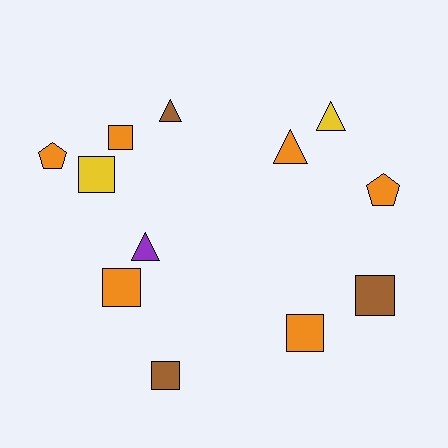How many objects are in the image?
There are 12 objects.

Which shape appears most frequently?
Square, with 6 objects.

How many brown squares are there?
There are 2 brown squares.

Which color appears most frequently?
Orange, with 6 objects.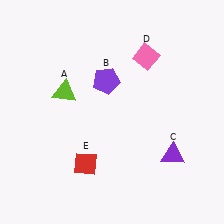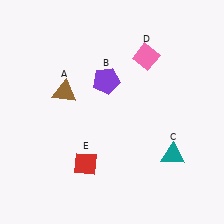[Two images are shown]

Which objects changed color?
A changed from lime to brown. C changed from purple to teal.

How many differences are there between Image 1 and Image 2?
There are 2 differences between the two images.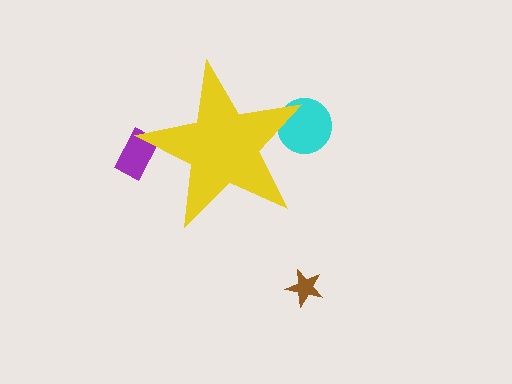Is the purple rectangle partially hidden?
Yes, the purple rectangle is partially hidden behind the yellow star.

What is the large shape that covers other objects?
A yellow star.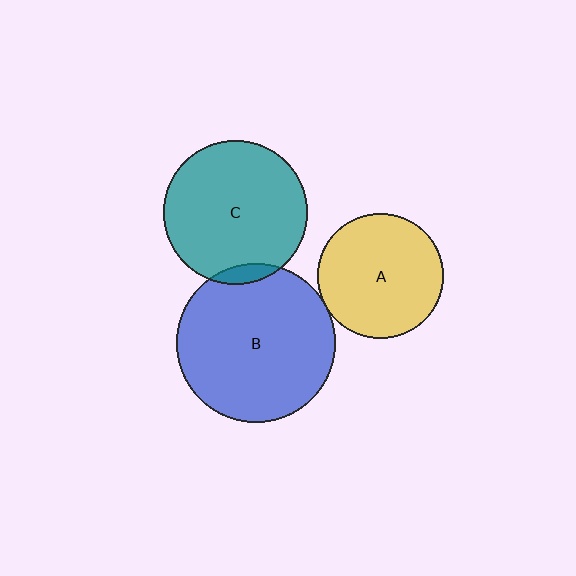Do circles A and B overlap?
Yes.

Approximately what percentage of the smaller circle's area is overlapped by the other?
Approximately 5%.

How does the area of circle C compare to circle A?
Approximately 1.3 times.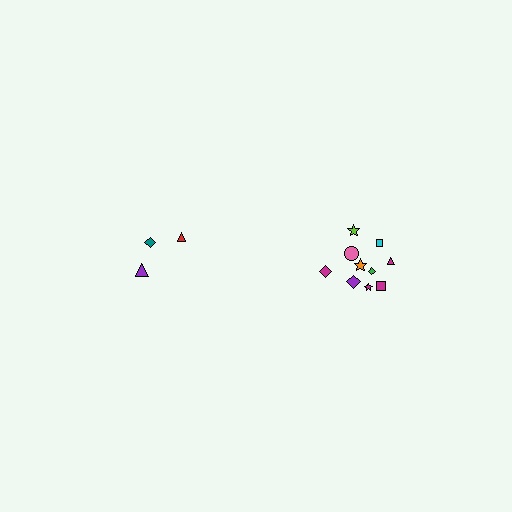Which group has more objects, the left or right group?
The right group.